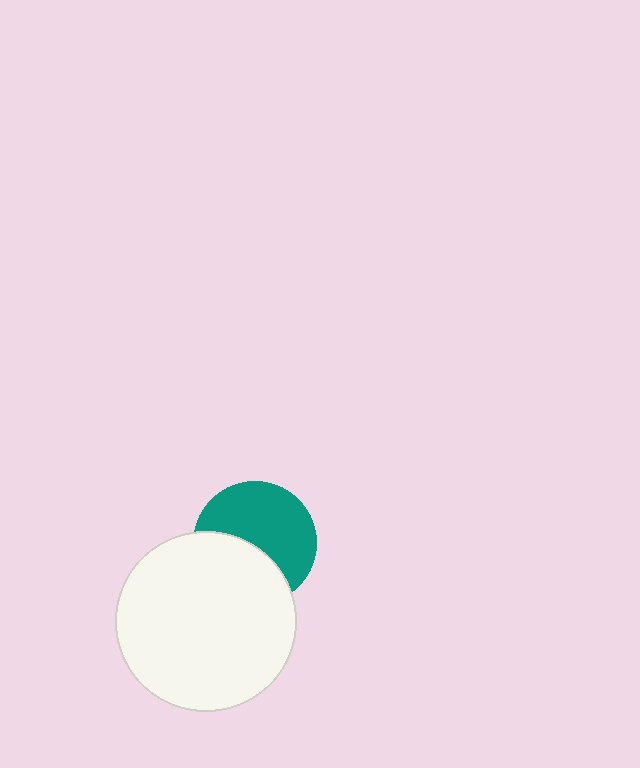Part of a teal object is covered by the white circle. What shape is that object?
It is a circle.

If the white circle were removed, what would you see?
You would see the complete teal circle.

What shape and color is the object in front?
The object in front is a white circle.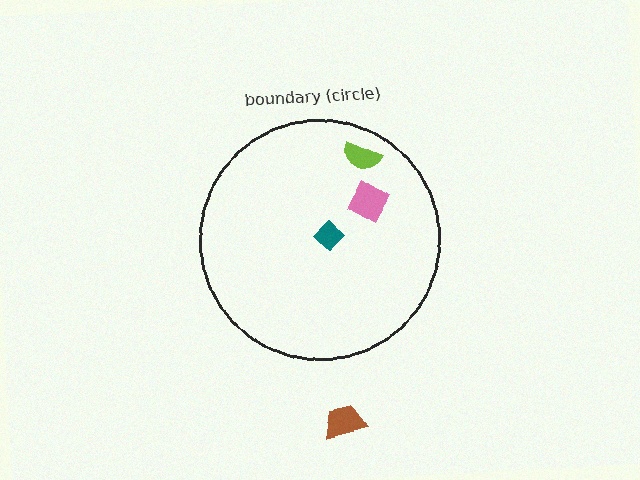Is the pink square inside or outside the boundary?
Inside.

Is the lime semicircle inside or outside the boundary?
Inside.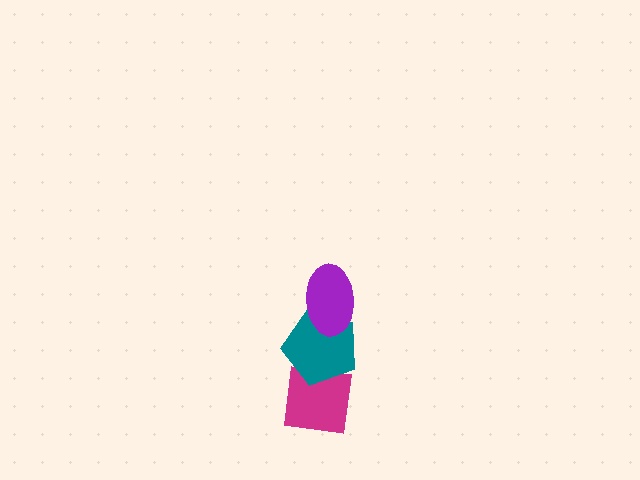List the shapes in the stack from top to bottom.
From top to bottom: the purple ellipse, the teal pentagon, the magenta square.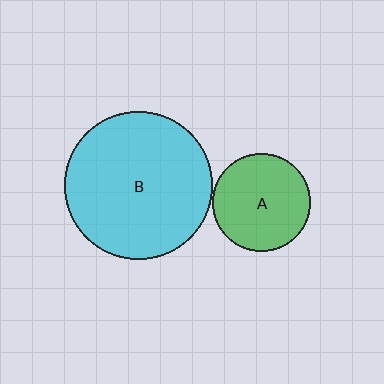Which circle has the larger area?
Circle B (cyan).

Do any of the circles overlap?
No, none of the circles overlap.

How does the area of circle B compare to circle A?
Approximately 2.3 times.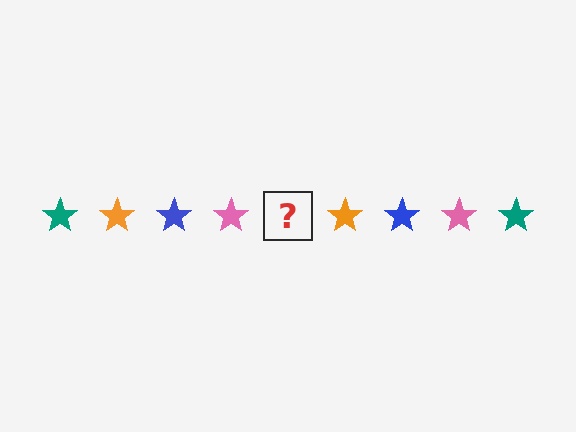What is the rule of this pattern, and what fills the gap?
The rule is that the pattern cycles through teal, orange, blue, pink stars. The gap should be filled with a teal star.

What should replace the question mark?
The question mark should be replaced with a teal star.